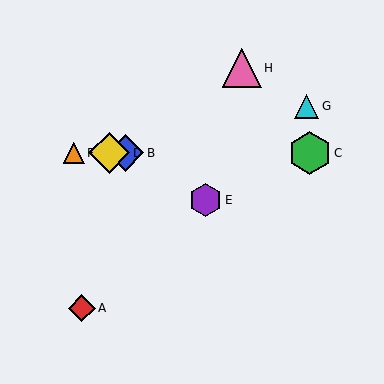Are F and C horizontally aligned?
Yes, both are at y≈153.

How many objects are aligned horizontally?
4 objects (B, C, D, F) are aligned horizontally.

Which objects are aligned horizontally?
Objects B, C, D, F are aligned horizontally.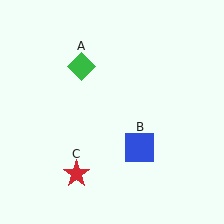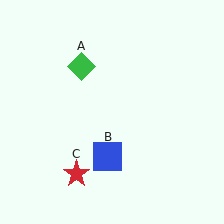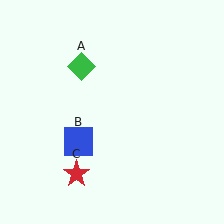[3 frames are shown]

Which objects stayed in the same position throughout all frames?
Green diamond (object A) and red star (object C) remained stationary.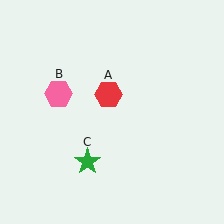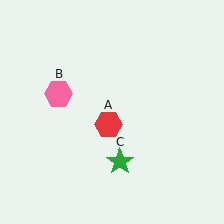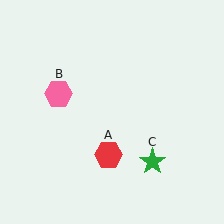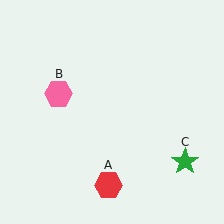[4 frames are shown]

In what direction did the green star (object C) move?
The green star (object C) moved right.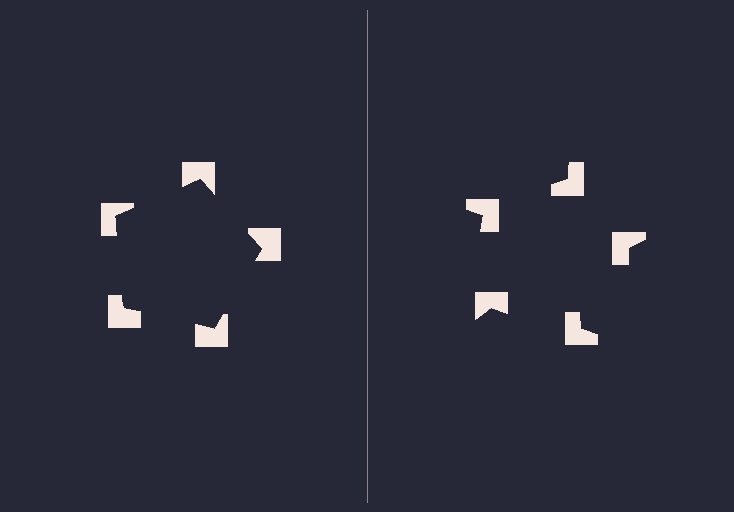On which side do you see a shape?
An illusory pentagon appears on the left side. On the right side the wedge cuts are rotated, so no coherent shape forms.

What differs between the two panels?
The notched squares are positioned identically on both sides; only the wedge orientations differ. On the left they align to a pentagon; on the right they are misaligned.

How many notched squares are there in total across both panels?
10 — 5 on each side.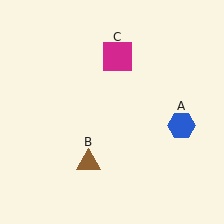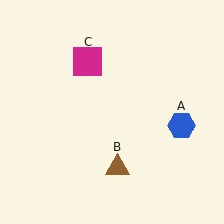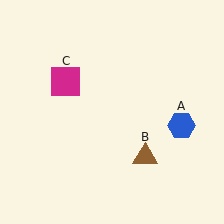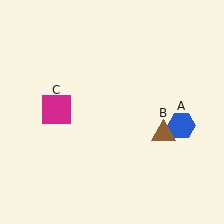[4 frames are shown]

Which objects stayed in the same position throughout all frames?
Blue hexagon (object A) remained stationary.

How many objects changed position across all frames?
2 objects changed position: brown triangle (object B), magenta square (object C).